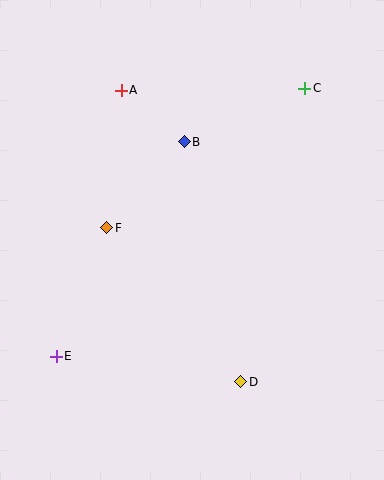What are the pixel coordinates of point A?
Point A is at (121, 90).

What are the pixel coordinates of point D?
Point D is at (241, 382).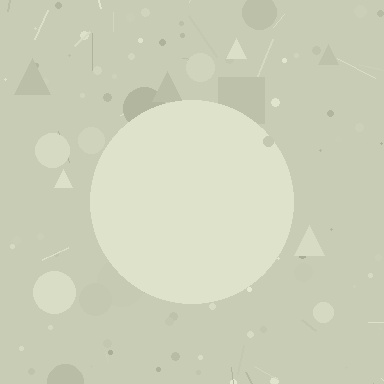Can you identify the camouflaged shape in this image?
The camouflaged shape is a circle.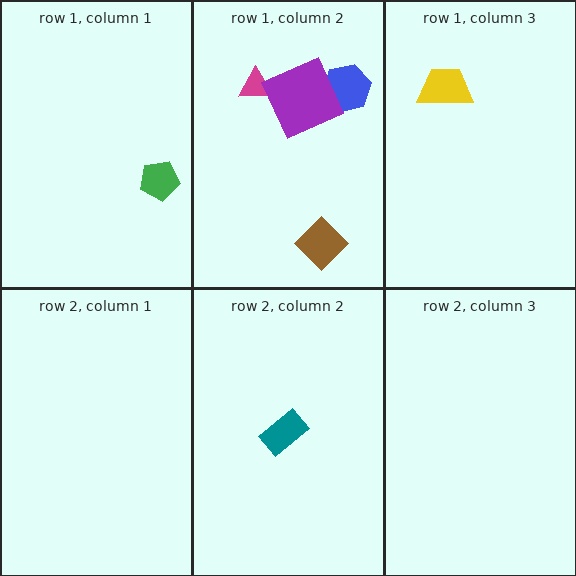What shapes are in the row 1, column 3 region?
The yellow trapezoid.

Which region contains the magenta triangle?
The row 1, column 2 region.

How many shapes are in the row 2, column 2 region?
1.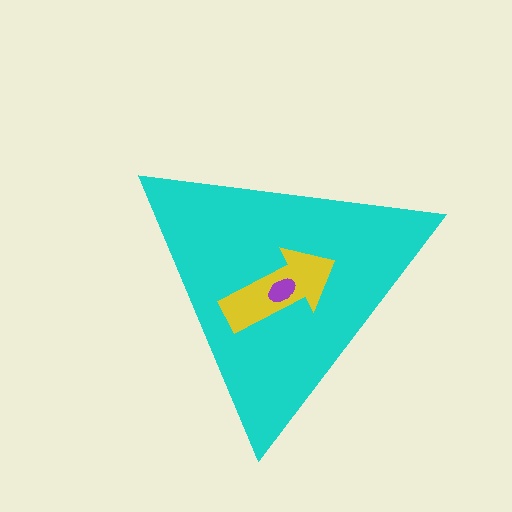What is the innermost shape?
The purple ellipse.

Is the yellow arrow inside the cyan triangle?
Yes.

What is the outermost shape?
The cyan triangle.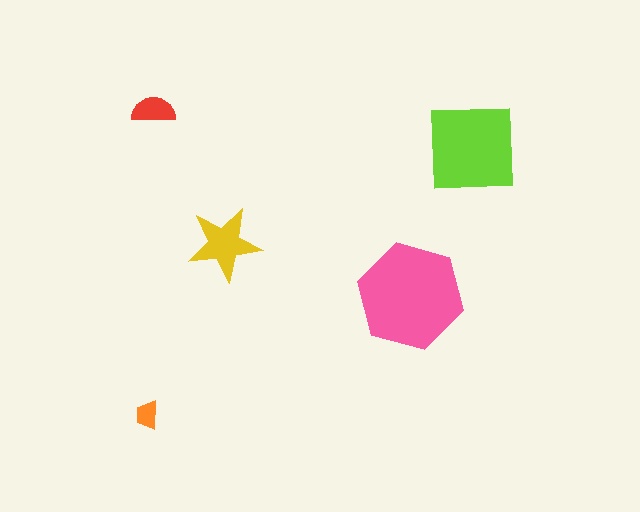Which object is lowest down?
The orange trapezoid is bottommost.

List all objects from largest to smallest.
The pink hexagon, the lime square, the yellow star, the red semicircle, the orange trapezoid.